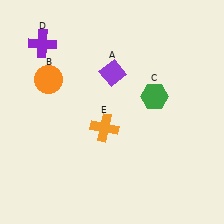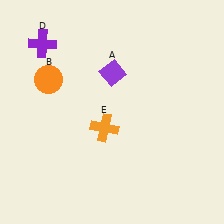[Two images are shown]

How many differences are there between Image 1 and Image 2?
There is 1 difference between the two images.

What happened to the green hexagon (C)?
The green hexagon (C) was removed in Image 2. It was in the top-right area of Image 1.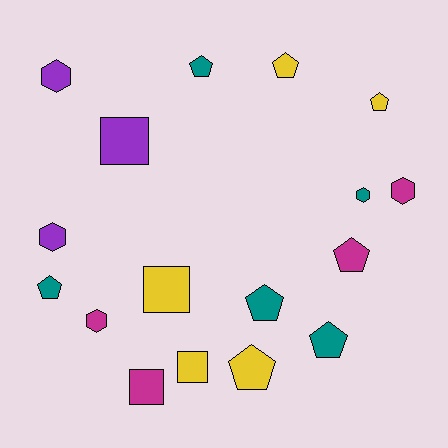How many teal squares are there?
There are no teal squares.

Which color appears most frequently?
Yellow, with 5 objects.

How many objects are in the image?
There are 17 objects.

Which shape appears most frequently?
Pentagon, with 8 objects.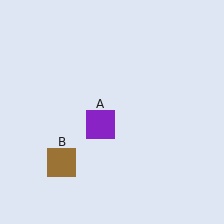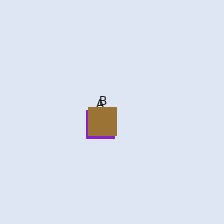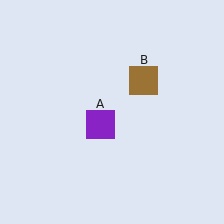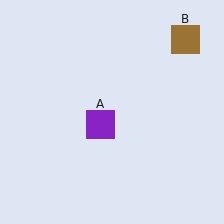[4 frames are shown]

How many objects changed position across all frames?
1 object changed position: brown square (object B).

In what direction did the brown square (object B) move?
The brown square (object B) moved up and to the right.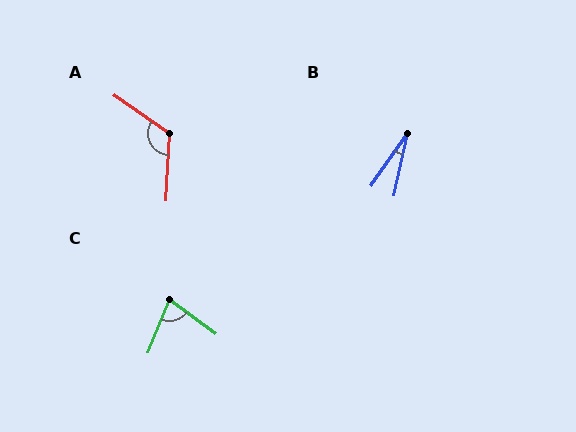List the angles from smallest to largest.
B (23°), C (75°), A (122°).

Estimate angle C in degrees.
Approximately 75 degrees.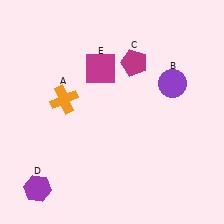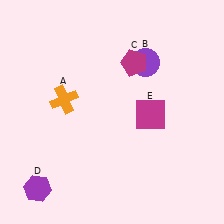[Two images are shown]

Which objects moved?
The objects that moved are: the purple circle (B), the magenta square (E).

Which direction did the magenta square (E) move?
The magenta square (E) moved right.